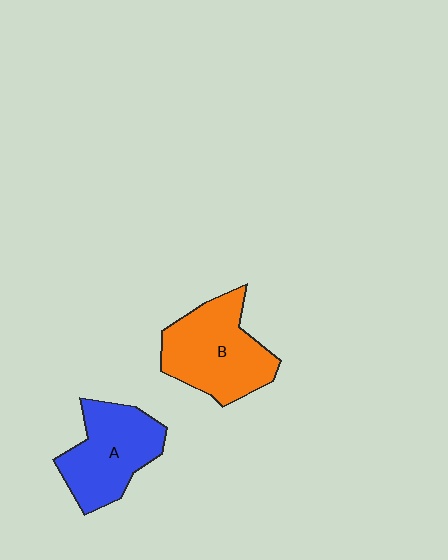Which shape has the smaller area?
Shape A (blue).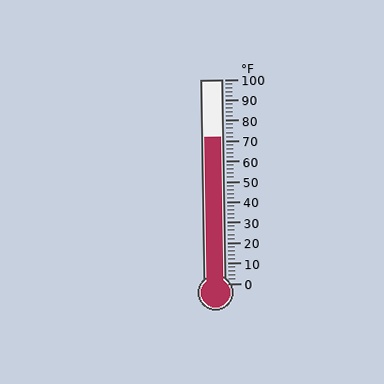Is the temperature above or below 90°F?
The temperature is below 90°F.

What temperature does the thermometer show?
The thermometer shows approximately 72°F.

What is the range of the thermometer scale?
The thermometer scale ranges from 0°F to 100°F.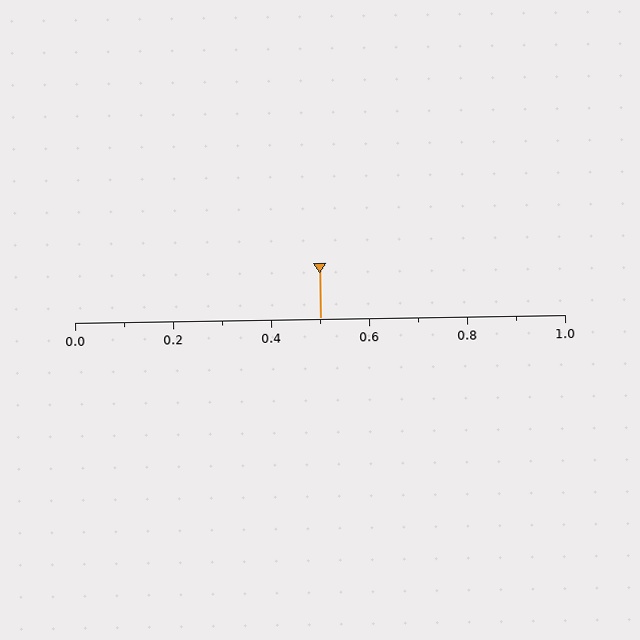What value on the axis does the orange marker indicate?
The marker indicates approximately 0.5.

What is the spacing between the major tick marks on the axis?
The major ticks are spaced 0.2 apart.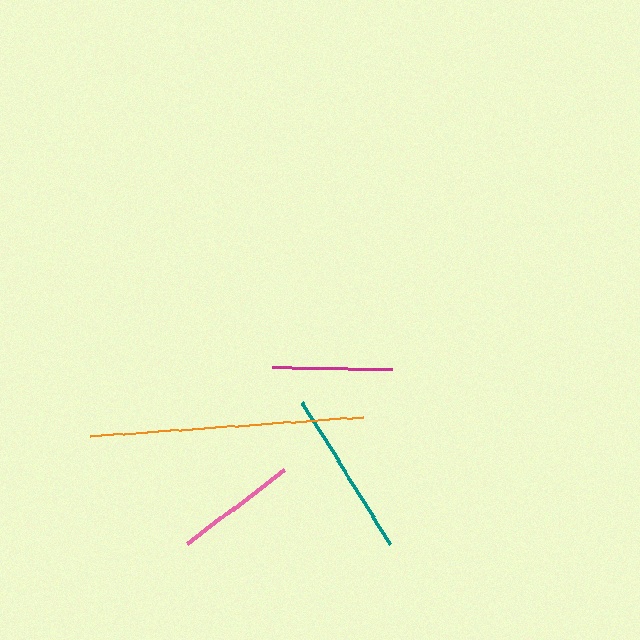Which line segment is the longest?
The orange line is the longest at approximately 274 pixels.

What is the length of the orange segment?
The orange segment is approximately 274 pixels long.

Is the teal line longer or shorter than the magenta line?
The teal line is longer than the magenta line.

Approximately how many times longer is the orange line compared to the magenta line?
The orange line is approximately 2.3 times the length of the magenta line.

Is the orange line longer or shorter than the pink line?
The orange line is longer than the pink line.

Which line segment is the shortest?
The magenta line is the shortest at approximately 119 pixels.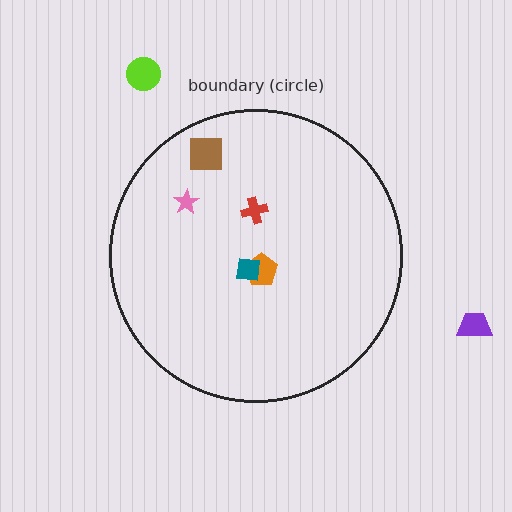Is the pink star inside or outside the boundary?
Inside.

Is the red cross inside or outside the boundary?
Inside.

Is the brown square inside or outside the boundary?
Inside.